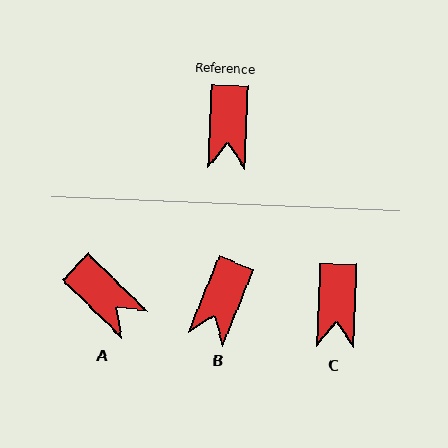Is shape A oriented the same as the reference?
No, it is off by about 47 degrees.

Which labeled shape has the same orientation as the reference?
C.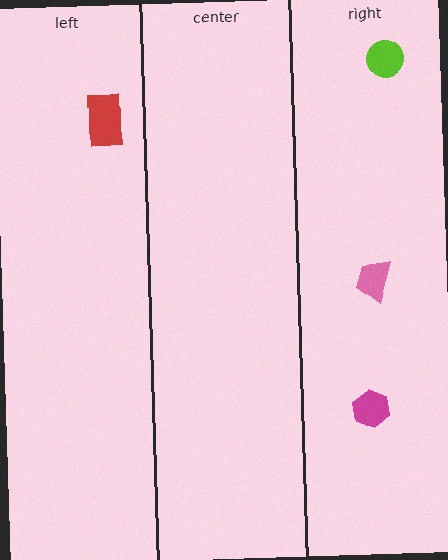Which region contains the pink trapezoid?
The right region.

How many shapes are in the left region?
1.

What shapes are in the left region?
The red rectangle.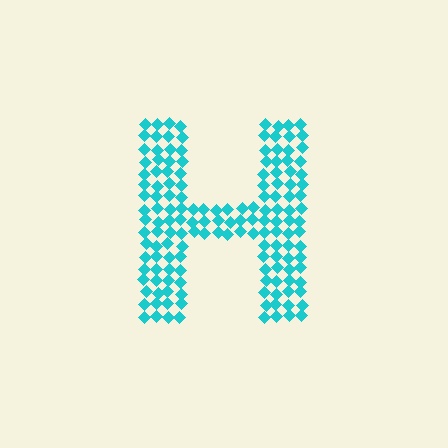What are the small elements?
The small elements are diamonds.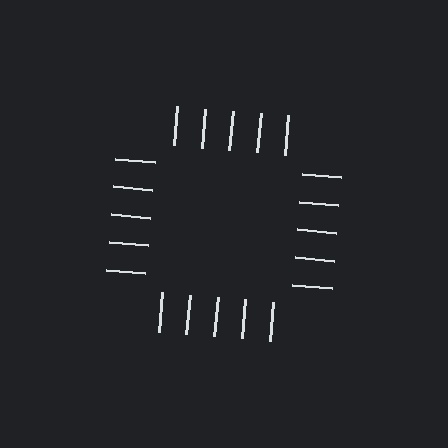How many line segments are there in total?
20 — 5 along each of the 4 edges.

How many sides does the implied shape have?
4 sides — the line-ends trace a square.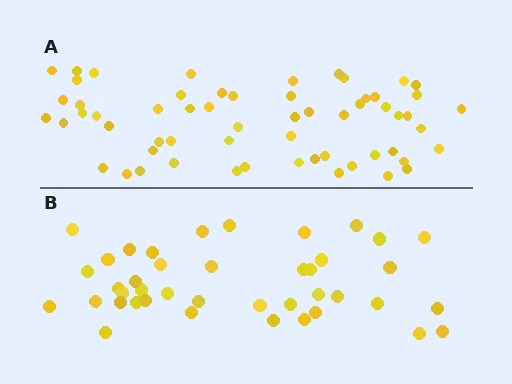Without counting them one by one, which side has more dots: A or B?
Region A (the top region) has more dots.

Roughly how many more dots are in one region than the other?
Region A has approximately 20 more dots than region B.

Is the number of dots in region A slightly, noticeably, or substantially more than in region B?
Region A has noticeably more, but not dramatically so. The ratio is roughly 1.4 to 1.